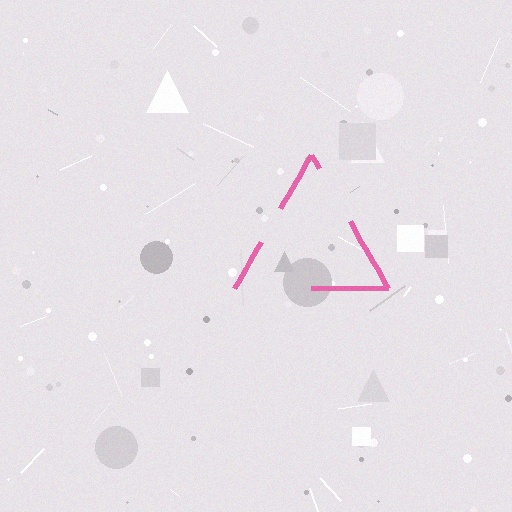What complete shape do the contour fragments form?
The contour fragments form a triangle.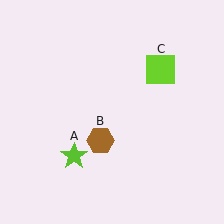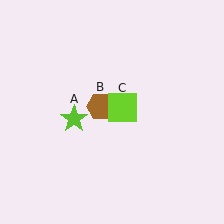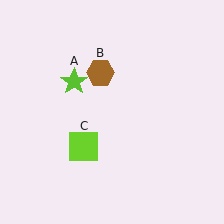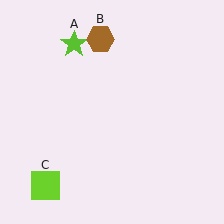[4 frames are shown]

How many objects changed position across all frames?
3 objects changed position: lime star (object A), brown hexagon (object B), lime square (object C).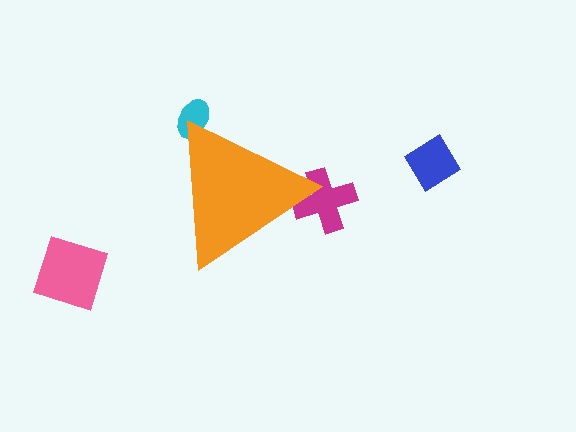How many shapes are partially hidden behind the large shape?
2 shapes are partially hidden.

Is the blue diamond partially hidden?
No, the blue diamond is fully visible.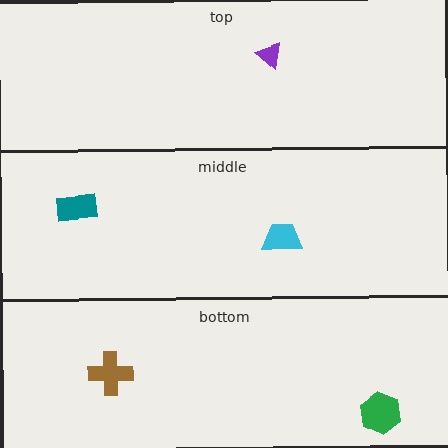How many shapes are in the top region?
1.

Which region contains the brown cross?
The bottom region.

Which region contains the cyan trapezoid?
The middle region.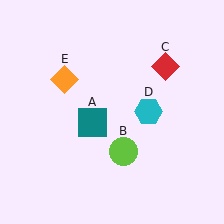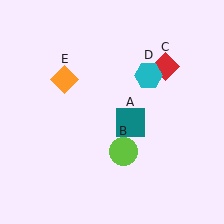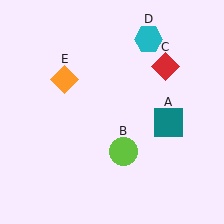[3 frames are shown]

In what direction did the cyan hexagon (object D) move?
The cyan hexagon (object D) moved up.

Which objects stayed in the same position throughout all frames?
Lime circle (object B) and red diamond (object C) and orange diamond (object E) remained stationary.